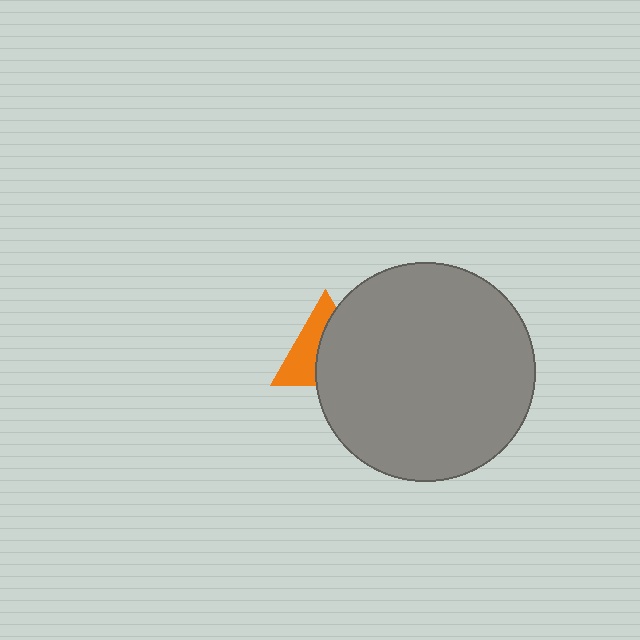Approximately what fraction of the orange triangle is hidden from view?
Roughly 55% of the orange triangle is hidden behind the gray circle.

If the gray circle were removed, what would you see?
You would see the complete orange triangle.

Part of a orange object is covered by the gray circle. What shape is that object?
It is a triangle.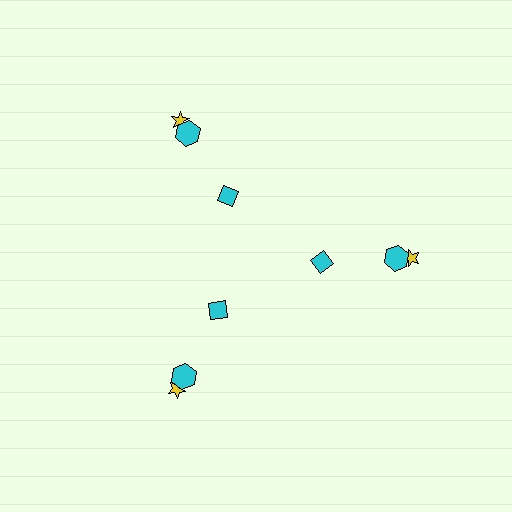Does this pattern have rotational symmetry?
Yes, this pattern has 3-fold rotational symmetry. It looks the same after rotating 120 degrees around the center.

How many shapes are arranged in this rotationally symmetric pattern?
There are 9 shapes, arranged in 3 groups of 3.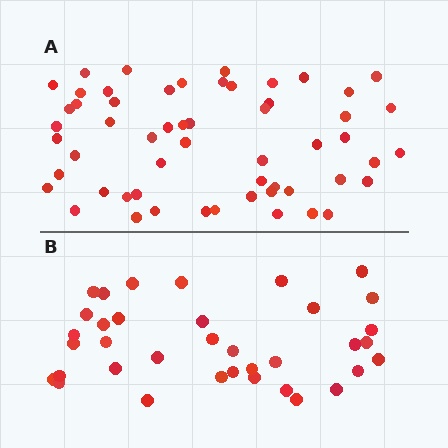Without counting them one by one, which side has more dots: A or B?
Region A (the top region) has more dots.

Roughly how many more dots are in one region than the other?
Region A has approximately 20 more dots than region B.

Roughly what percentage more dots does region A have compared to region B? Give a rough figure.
About 55% more.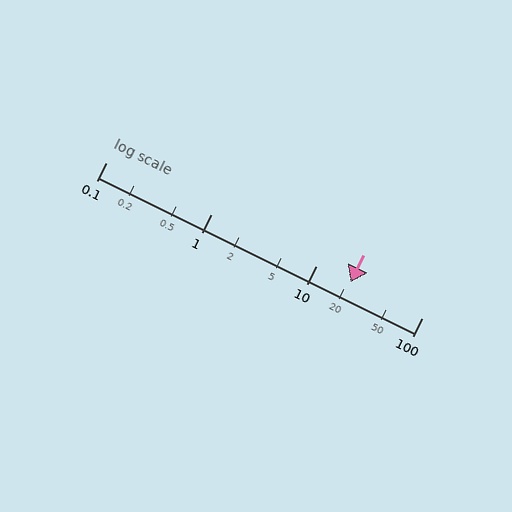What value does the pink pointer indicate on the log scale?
The pointer indicates approximately 21.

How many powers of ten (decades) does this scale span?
The scale spans 3 decades, from 0.1 to 100.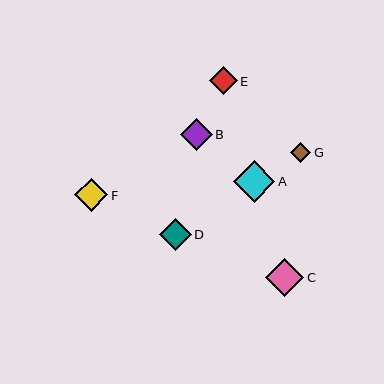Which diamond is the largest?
Diamond A is the largest with a size of approximately 42 pixels.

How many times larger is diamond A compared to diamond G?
Diamond A is approximately 2.1 times the size of diamond G.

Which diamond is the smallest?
Diamond G is the smallest with a size of approximately 20 pixels.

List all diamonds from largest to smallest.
From largest to smallest: A, C, F, D, B, E, G.